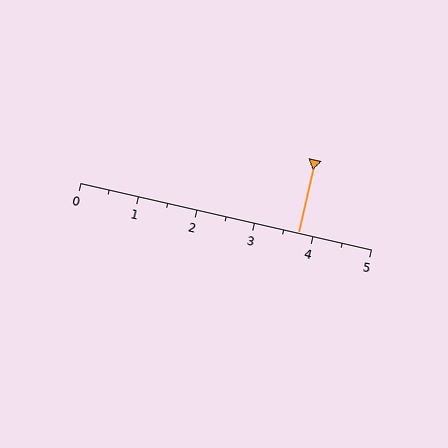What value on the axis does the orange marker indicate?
The marker indicates approximately 3.8.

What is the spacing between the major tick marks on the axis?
The major ticks are spaced 1 apart.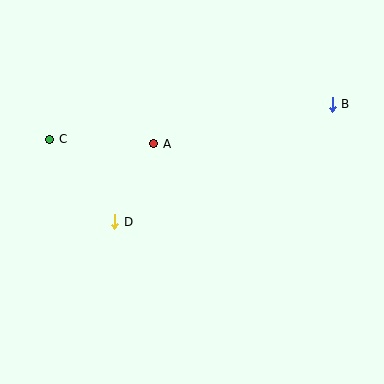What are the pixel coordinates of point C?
Point C is at (50, 139).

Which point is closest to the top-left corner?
Point C is closest to the top-left corner.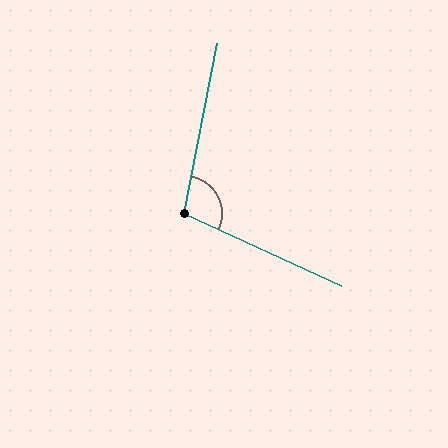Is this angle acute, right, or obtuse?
It is obtuse.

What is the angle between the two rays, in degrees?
Approximately 104 degrees.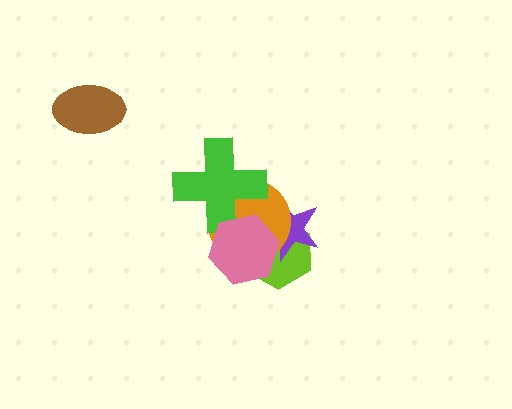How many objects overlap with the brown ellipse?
0 objects overlap with the brown ellipse.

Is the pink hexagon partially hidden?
No, no other shape covers it.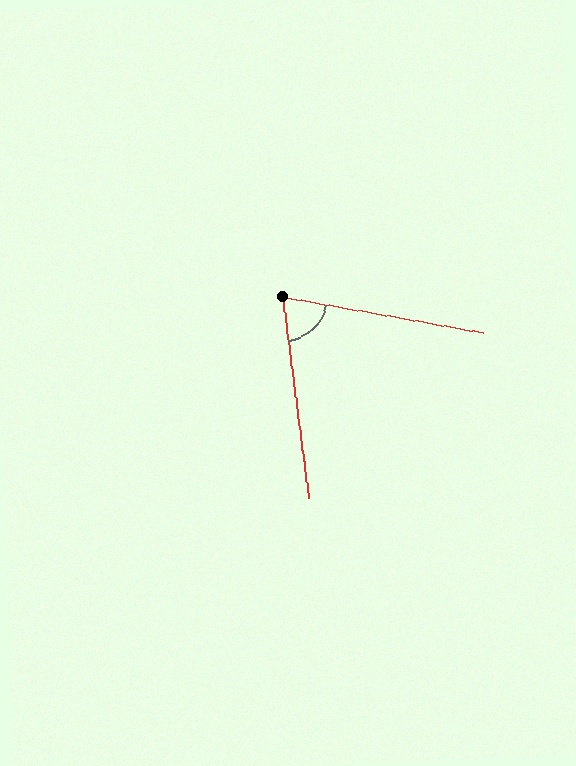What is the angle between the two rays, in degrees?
Approximately 73 degrees.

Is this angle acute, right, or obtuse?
It is acute.